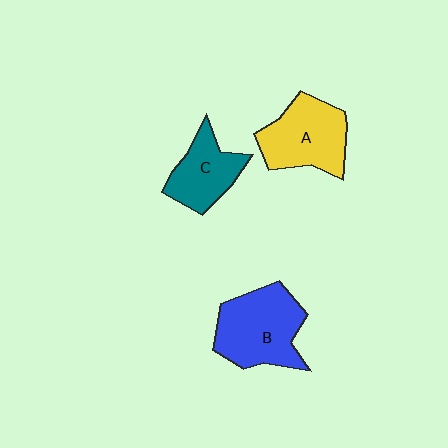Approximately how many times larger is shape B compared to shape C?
Approximately 1.5 times.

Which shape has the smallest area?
Shape C (teal).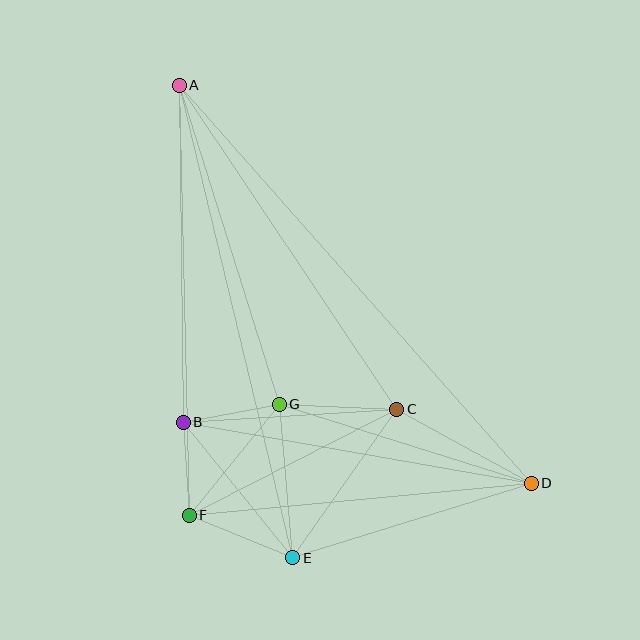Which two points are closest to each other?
Points B and F are closest to each other.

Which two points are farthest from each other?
Points A and D are farthest from each other.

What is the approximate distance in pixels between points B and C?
The distance between B and C is approximately 214 pixels.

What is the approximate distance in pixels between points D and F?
The distance between D and F is approximately 343 pixels.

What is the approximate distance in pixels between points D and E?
The distance between D and E is approximately 250 pixels.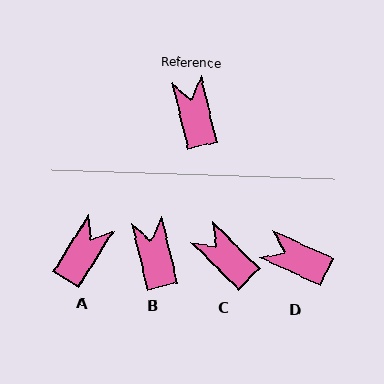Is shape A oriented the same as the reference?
No, it is off by about 46 degrees.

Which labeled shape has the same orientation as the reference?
B.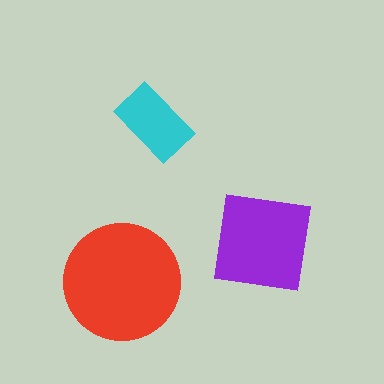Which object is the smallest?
The cyan rectangle.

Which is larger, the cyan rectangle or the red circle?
The red circle.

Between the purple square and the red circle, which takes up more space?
The red circle.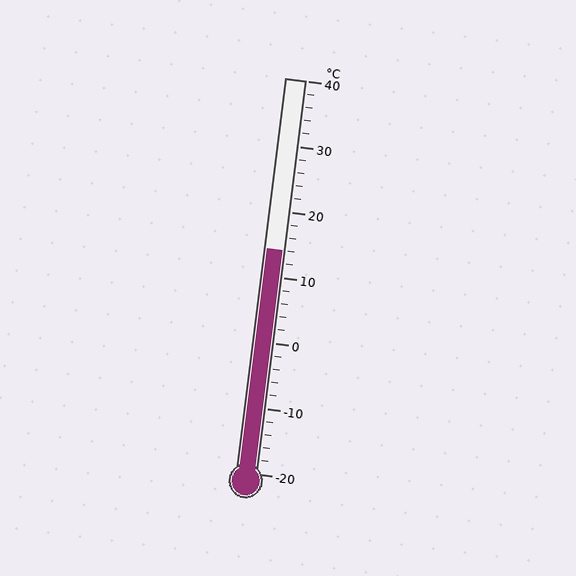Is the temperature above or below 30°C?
The temperature is below 30°C.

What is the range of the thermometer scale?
The thermometer scale ranges from -20°C to 40°C.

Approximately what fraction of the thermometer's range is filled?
The thermometer is filled to approximately 55% of its range.